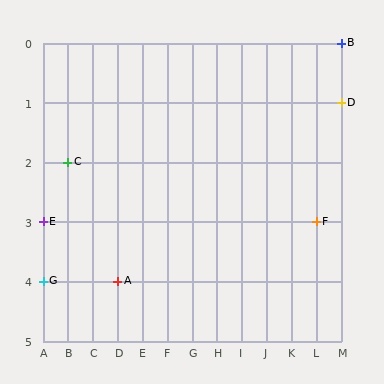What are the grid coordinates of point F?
Point F is at grid coordinates (L, 3).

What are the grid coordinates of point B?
Point B is at grid coordinates (M, 0).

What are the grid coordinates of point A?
Point A is at grid coordinates (D, 4).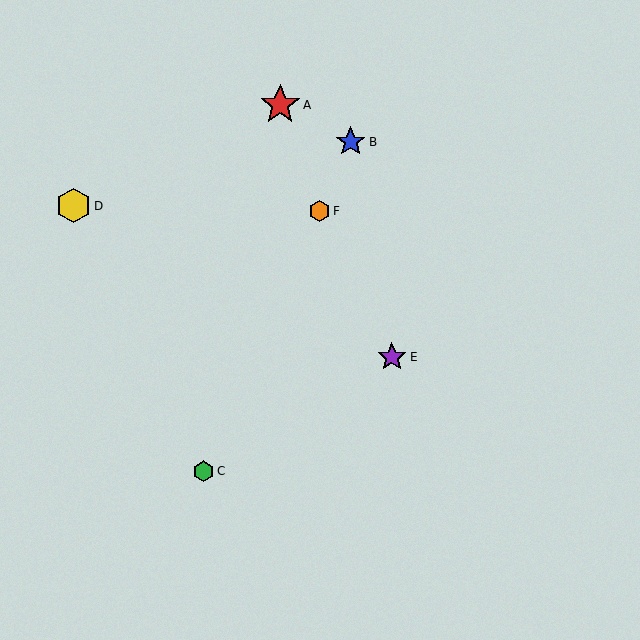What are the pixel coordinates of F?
Object F is at (320, 211).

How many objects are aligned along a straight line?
3 objects (B, C, F) are aligned along a straight line.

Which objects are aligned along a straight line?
Objects B, C, F are aligned along a straight line.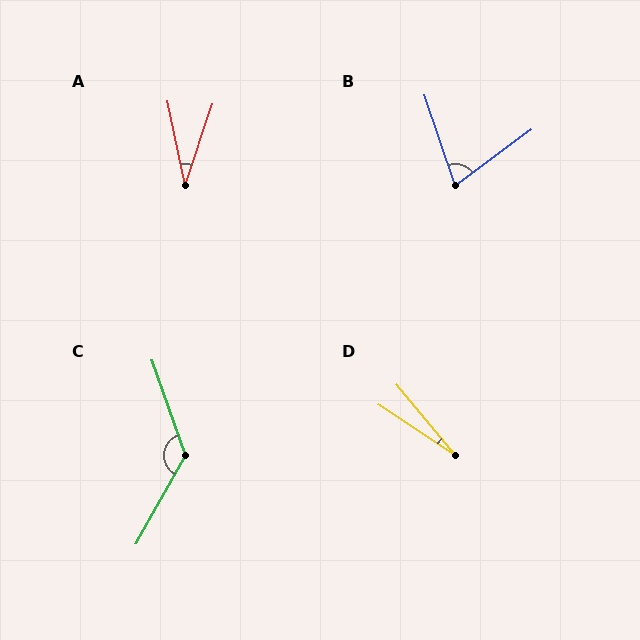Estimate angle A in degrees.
Approximately 30 degrees.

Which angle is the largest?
C, at approximately 131 degrees.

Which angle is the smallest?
D, at approximately 17 degrees.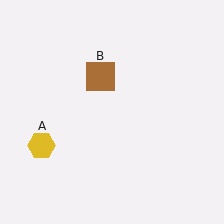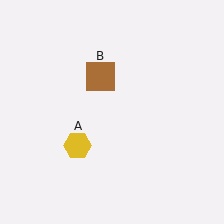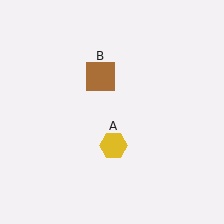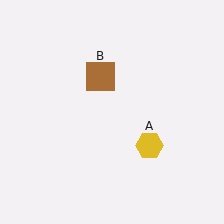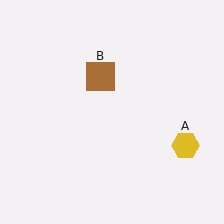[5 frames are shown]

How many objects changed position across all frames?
1 object changed position: yellow hexagon (object A).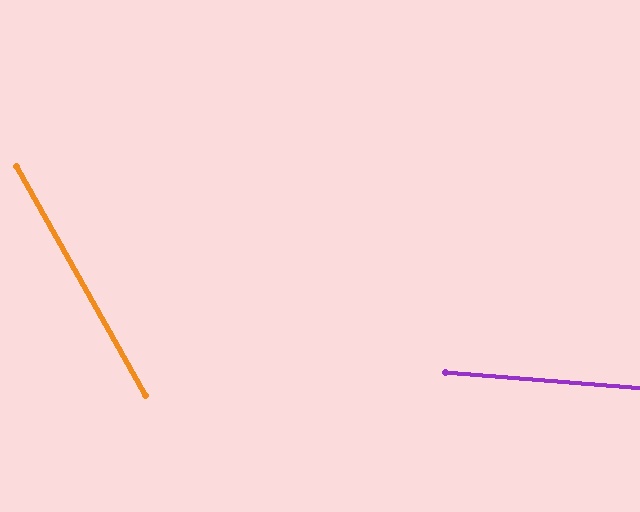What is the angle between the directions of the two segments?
Approximately 56 degrees.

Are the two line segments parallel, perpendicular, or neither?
Neither parallel nor perpendicular — they differ by about 56°.